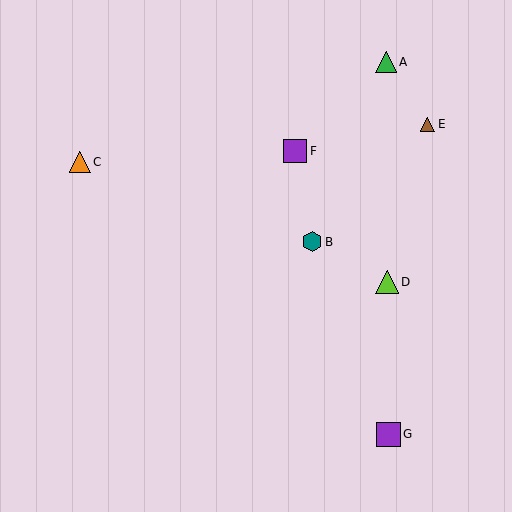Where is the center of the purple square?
The center of the purple square is at (295, 151).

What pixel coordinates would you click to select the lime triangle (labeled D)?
Click at (387, 282) to select the lime triangle D.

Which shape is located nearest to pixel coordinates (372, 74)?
The green triangle (labeled A) at (386, 62) is nearest to that location.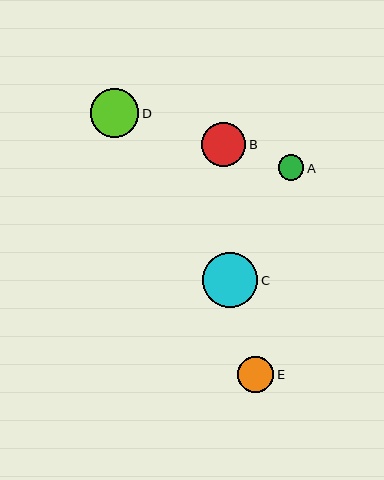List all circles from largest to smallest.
From largest to smallest: C, D, B, E, A.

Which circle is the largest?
Circle C is the largest with a size of approximately 56 pixels.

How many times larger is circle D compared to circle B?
Circle D is approximately 1.1 times the size of circle B.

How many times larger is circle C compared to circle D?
Circle C is approximately 1.2 times the size of circle D.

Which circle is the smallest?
Circle A is the smallest with a size of approximately 26 pixels.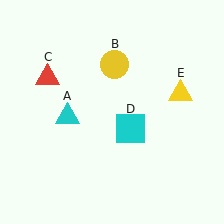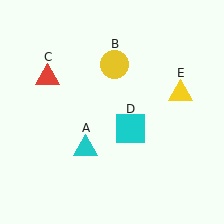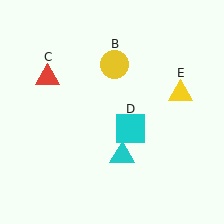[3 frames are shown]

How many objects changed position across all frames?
1 object changed position: cyan triangle (object A).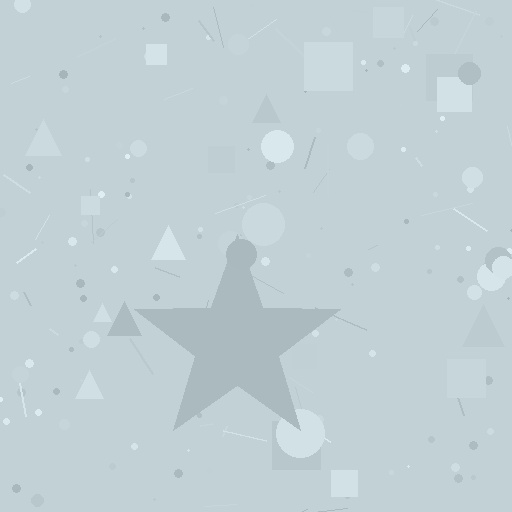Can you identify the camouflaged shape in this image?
The camouflaged shape is a star.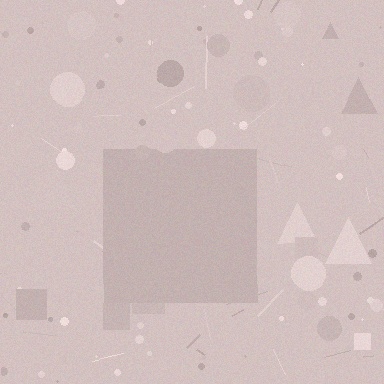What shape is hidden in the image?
A square is hidden in the image.